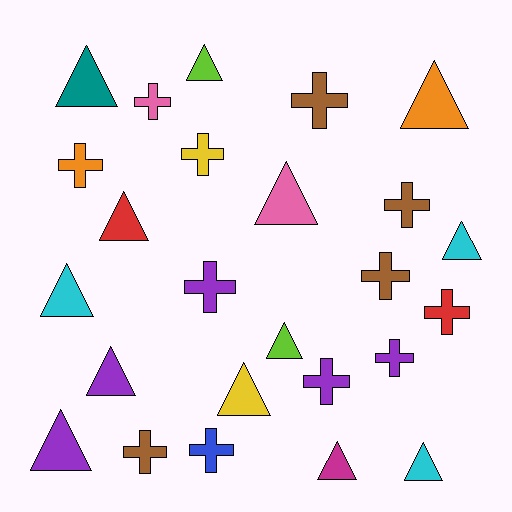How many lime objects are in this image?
There are 2 lime objects.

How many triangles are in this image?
There are 13 triangles.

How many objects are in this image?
There are 25 objects.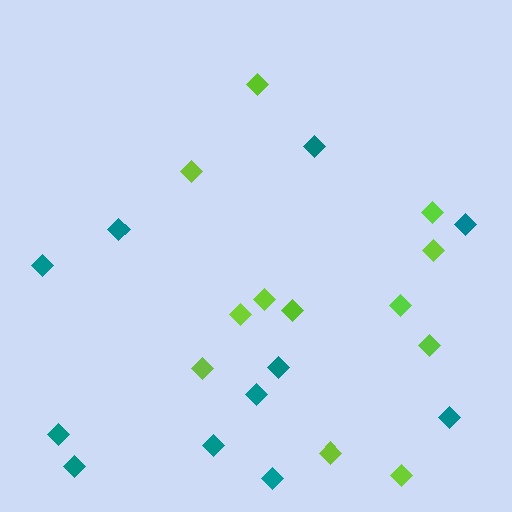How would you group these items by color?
There are 2 groups: one group of lime diamonds (12) and one group of teal diamonds (11).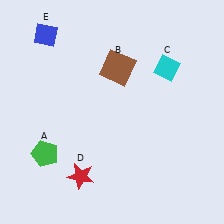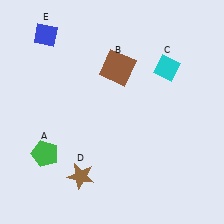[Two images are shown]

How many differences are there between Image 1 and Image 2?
There is 1 difference between the two images.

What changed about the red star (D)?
In Image 1, D is red. In Image 2, it changed to brown.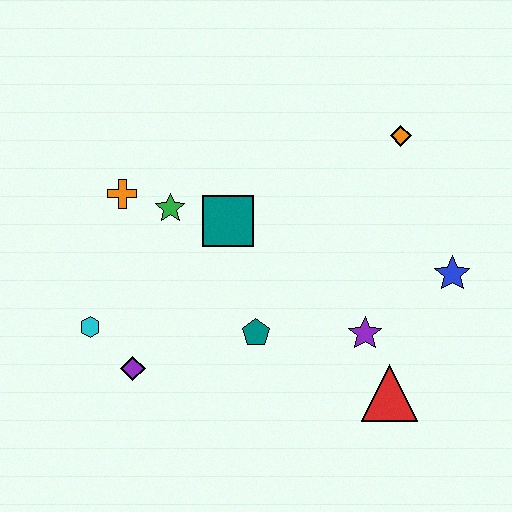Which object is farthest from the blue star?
The cyan hexagon is farthest from the blue star.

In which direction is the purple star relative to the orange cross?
The purple star is to the right of the orange cross.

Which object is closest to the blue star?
The purple star is closest to the blue star.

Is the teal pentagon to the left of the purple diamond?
No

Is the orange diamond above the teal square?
Yes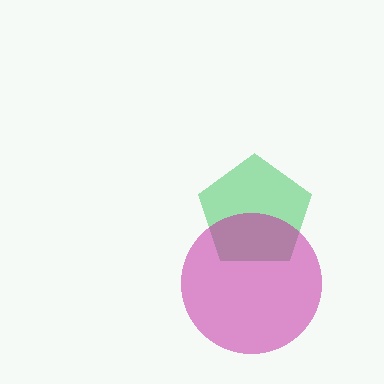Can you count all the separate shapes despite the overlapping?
Yes, there are 2 separate shapes.